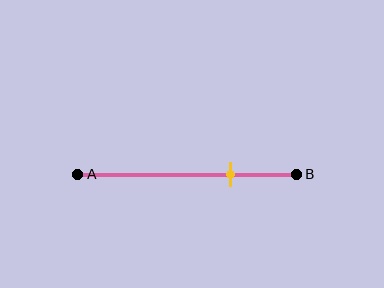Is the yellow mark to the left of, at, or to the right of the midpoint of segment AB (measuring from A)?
The yellow mark is to the right of the midpoint of segment AB.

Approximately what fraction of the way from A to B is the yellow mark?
The yellow mark is approximately 70% of the way from A to B.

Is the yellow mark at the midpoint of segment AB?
No, the mark is at about 70% from A, not at the 50% midpoint.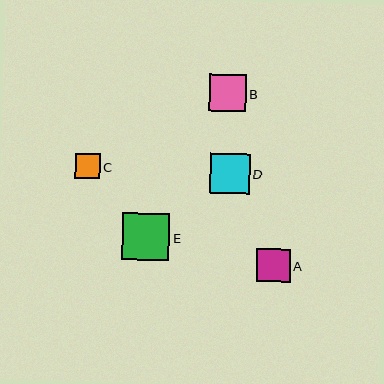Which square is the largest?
Square E is the largest with a size of approximately 47 pixels.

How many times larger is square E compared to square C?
Square E is approximately 1.9 times the size of square C.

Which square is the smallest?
Square C is the smallest with a size of approximately 25 pixels.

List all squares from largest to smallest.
From largest to smallest: E, D, B, A, C.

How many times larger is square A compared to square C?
Square A is approximately 1.4 times the size of square C.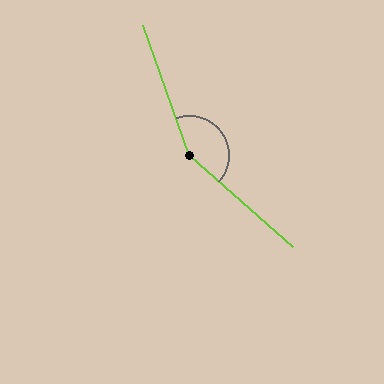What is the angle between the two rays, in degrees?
Approximately 151 degrees.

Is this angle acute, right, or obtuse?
It is obtuse.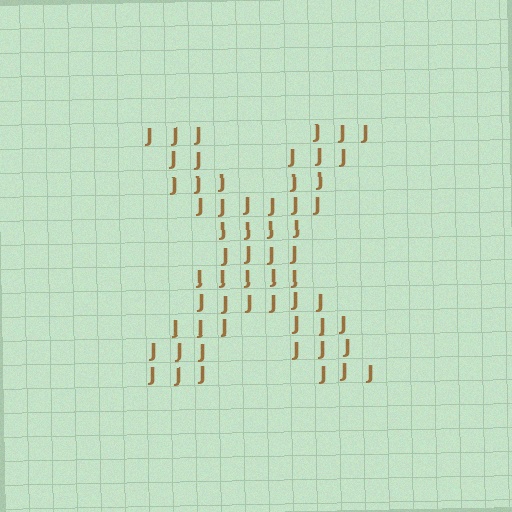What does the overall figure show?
The overall figure shows the letter X.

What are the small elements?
The small elements are letter J's.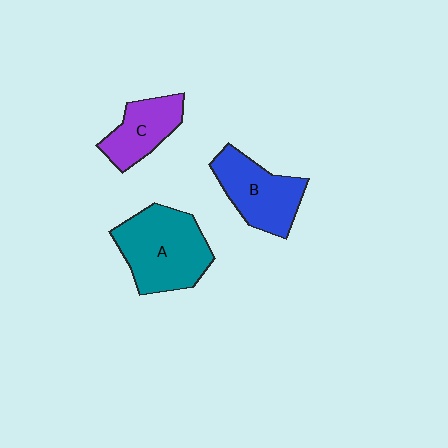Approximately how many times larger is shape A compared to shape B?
Approximately 1.3 times.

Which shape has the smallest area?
Shape C (purple).